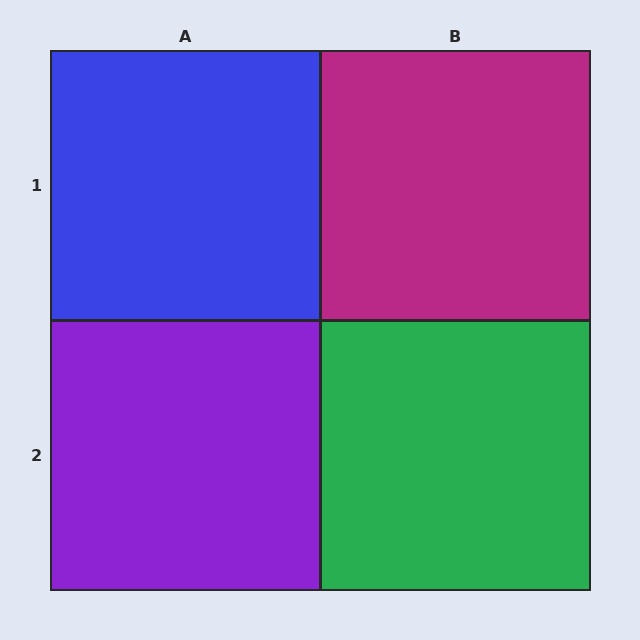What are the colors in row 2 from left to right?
Purple, green.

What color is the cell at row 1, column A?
Blue.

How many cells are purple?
1 cell is purple.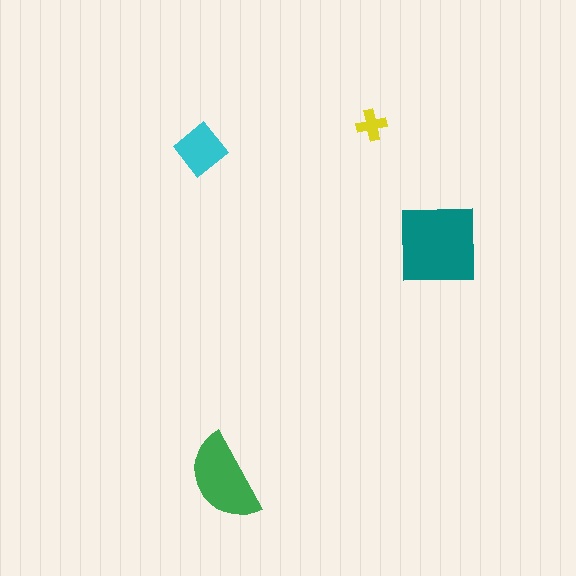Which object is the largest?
The teal square.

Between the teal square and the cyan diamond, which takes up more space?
The teal square.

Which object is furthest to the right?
The teal square is rightmost.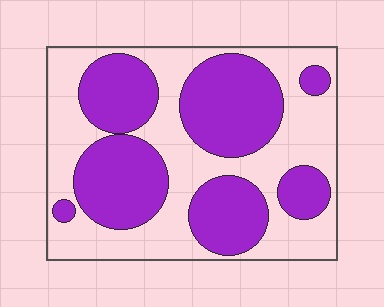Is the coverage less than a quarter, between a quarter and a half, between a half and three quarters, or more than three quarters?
Between a quarter and a half.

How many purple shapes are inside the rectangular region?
7.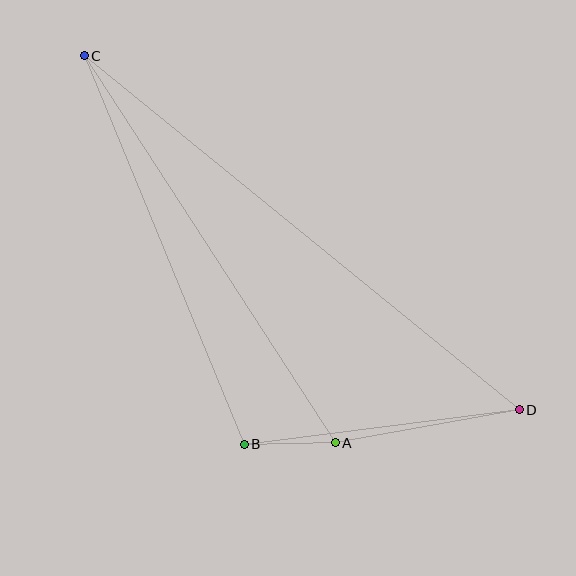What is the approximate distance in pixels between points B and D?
The distance between B and D is approximately 277 pixels.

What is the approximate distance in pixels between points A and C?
The distance between A and C is approximately 461 pixels.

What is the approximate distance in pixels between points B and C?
The distance between B and C is approximately 420 pixels.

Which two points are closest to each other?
Points A and B are closest to each other.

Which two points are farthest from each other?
Points C and D are farthest from each other.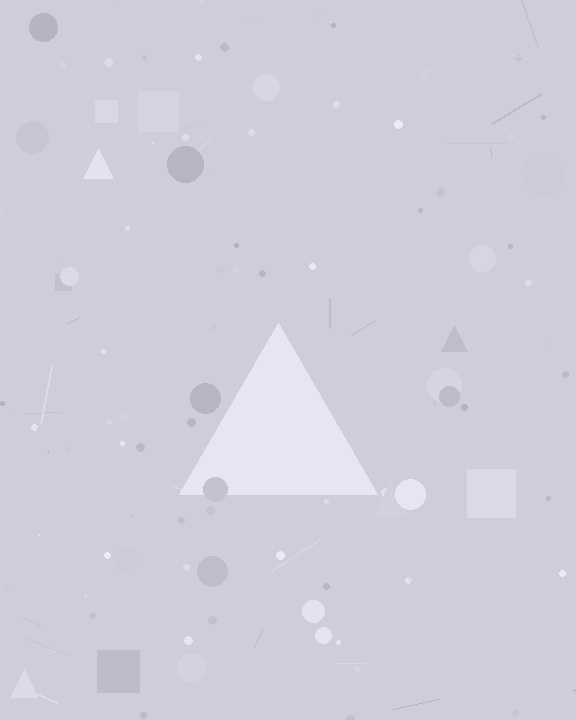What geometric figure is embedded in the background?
A triangle is embedded in the background.